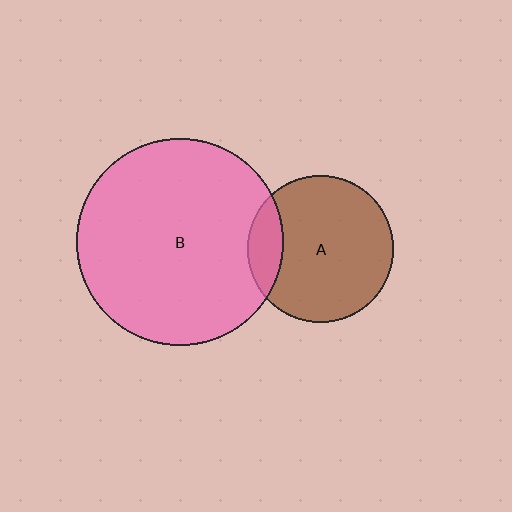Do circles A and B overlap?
Yes.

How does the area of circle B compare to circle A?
Approximately 2.0 times.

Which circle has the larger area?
Circle B (pink).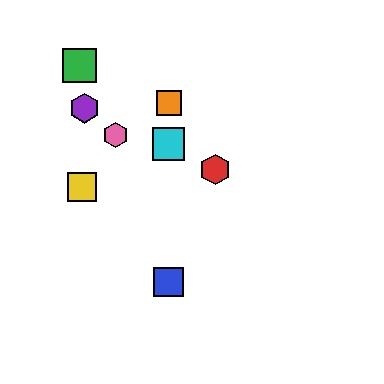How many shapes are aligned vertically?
3 shapes (the blue square, the orange square, the cyan square) are aligned vertically.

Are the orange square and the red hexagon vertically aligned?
No, the orange square is at x≈169 and the red hexagon is at x≈215.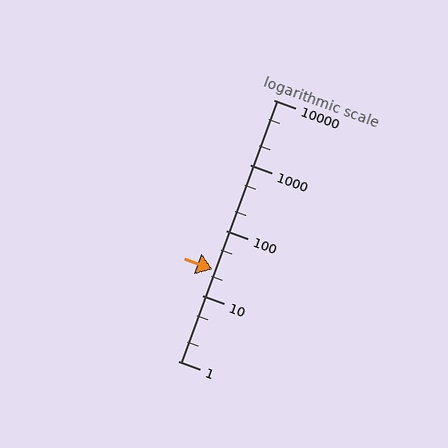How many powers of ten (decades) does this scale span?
The scale spans 4 decades, from 1 to 10000.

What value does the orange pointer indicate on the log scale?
The pointer indicates approximately 25.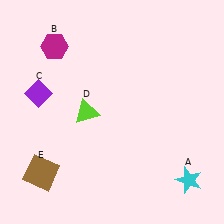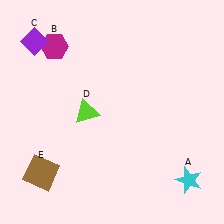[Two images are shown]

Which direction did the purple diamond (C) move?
The purple diamond (C) moved up.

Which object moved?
The purple diamond (C) moved up.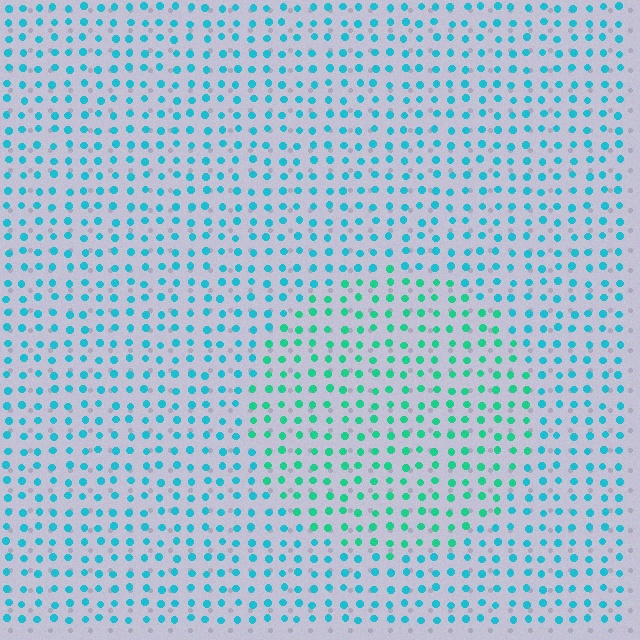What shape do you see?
I see a circle.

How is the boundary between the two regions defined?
The boundary is defined purely by a slight shift in hue (about 29 degrees). Spacing, size, and orientation are identical on both sides.